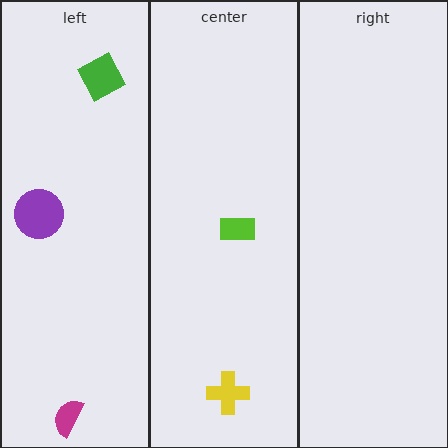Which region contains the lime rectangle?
The center region.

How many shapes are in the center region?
2.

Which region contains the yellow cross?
The center region.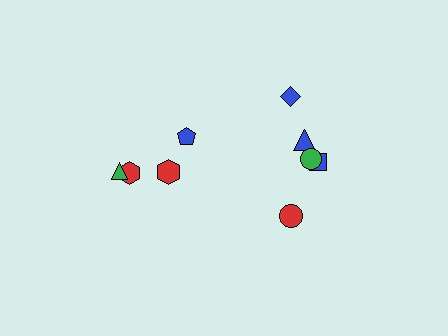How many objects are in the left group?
There are 4 objects.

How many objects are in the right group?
There are 6 objects.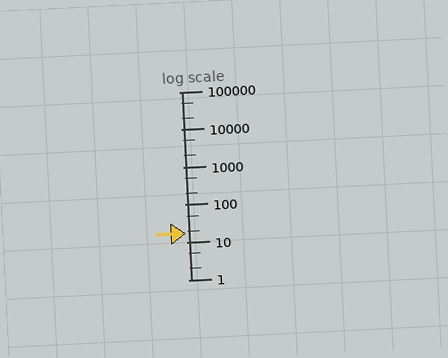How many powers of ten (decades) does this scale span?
The scale spans 5 decades, from 1 to 100000.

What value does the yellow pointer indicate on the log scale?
The pointer indicates approximately 17.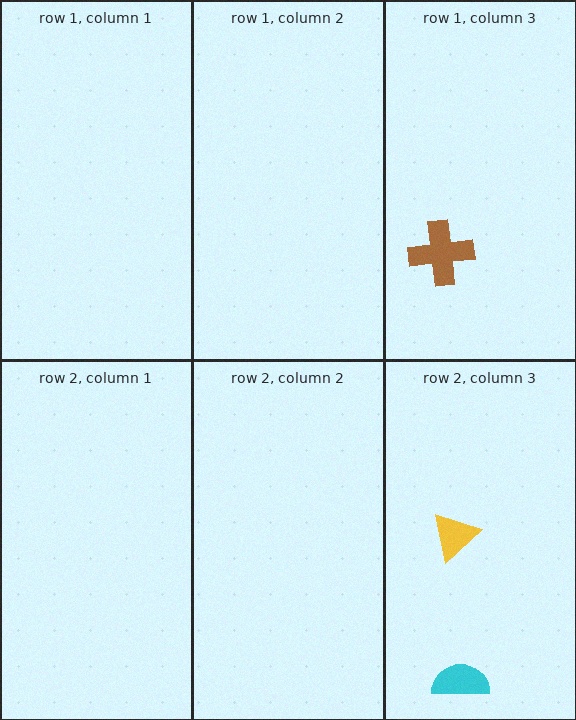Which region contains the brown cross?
The row 1, column 3 region.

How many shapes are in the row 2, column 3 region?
2.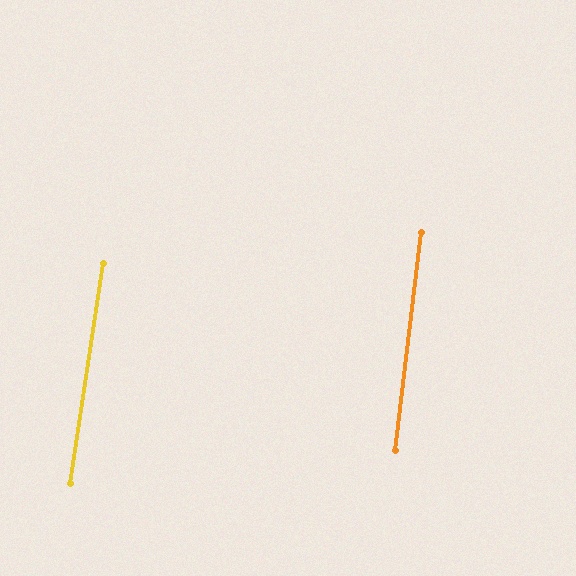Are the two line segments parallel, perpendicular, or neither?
Parallel — their directions differ by only 1.8°.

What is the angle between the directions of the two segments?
Approximately 2 degrees.